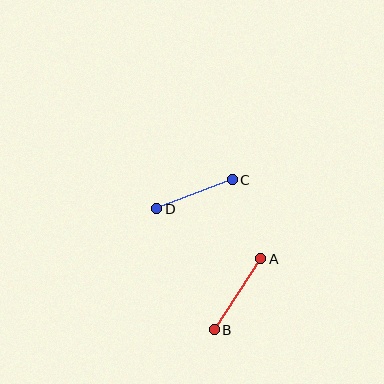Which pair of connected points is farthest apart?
Points A and B are farthest apart.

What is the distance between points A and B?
The distance is approximately 85 pixels.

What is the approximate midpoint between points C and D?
The midpoint is at approximately (195, 194) pixels.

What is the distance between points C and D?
The distance is approximately 81 pixels.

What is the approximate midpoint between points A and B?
The midpoint is at approximately (237, 294) pixels.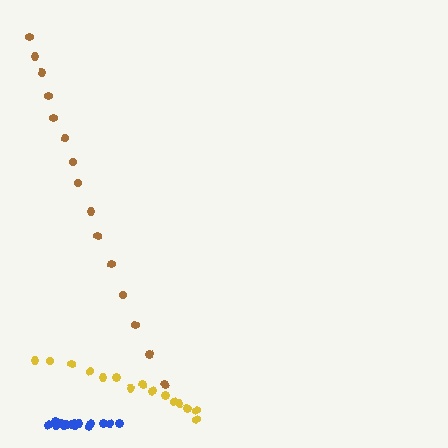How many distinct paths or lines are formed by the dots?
There are 3 distinct paths.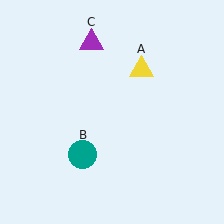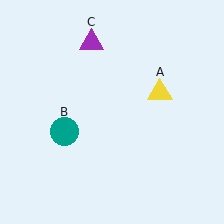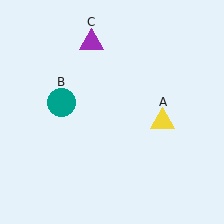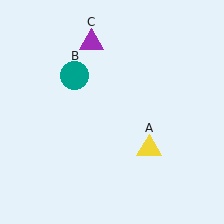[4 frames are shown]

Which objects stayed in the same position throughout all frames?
Purple triangle (object C) remained stationary.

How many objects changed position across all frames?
2 objects changed position: yellow triangle (object A), teal circle (object B).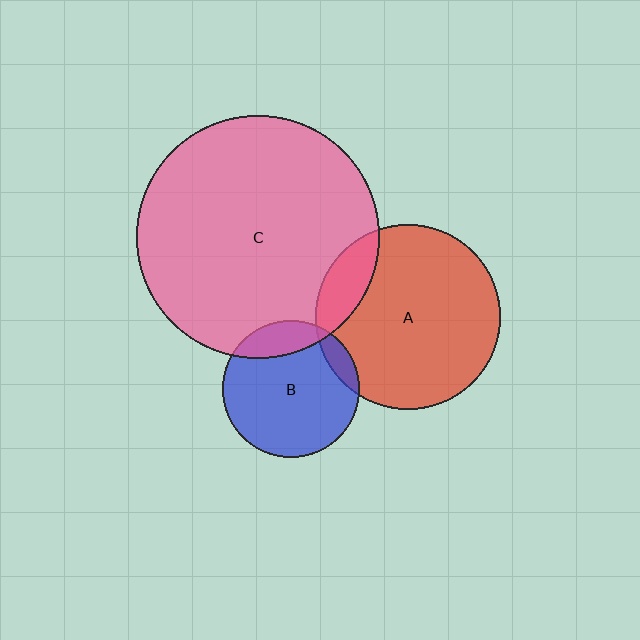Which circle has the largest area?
Circle C (pink).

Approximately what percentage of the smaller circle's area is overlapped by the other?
Approximately 10%.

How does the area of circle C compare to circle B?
Approximately 3.1 times.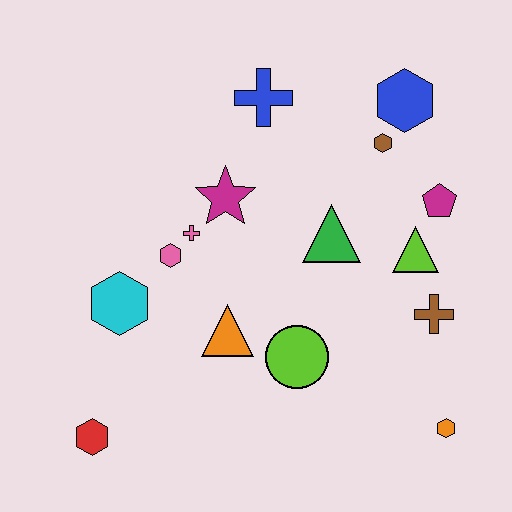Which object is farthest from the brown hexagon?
The red hexagon is farthest from the brown hexagon.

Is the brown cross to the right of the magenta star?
Yes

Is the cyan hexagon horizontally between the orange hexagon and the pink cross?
No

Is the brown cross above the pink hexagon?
No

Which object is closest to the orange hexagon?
The brown cross is closest to the orange hexagon.